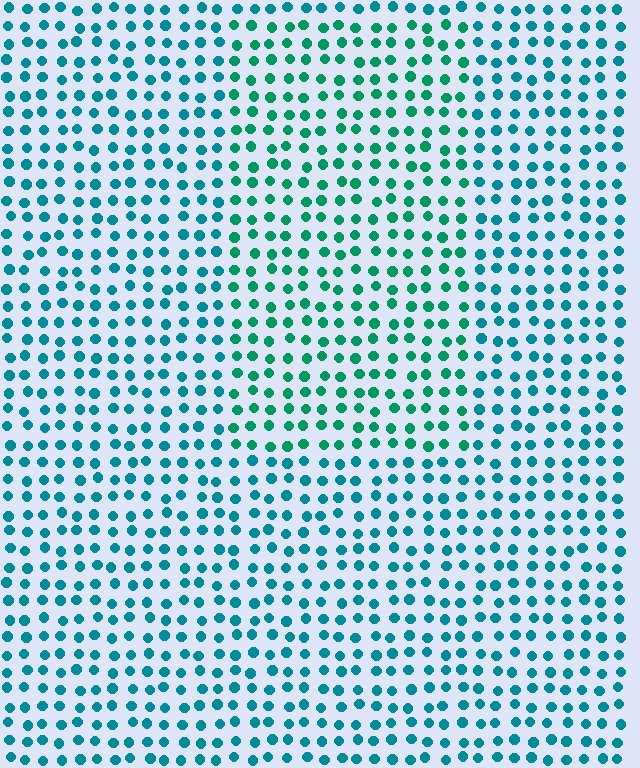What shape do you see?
I see a rectangle.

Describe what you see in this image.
The image is filled with small teal elements in a uniform arrangement. A rectangle-shaped region is visible where the elements are tinted to a slightly different hue, forming a subtle color boundary.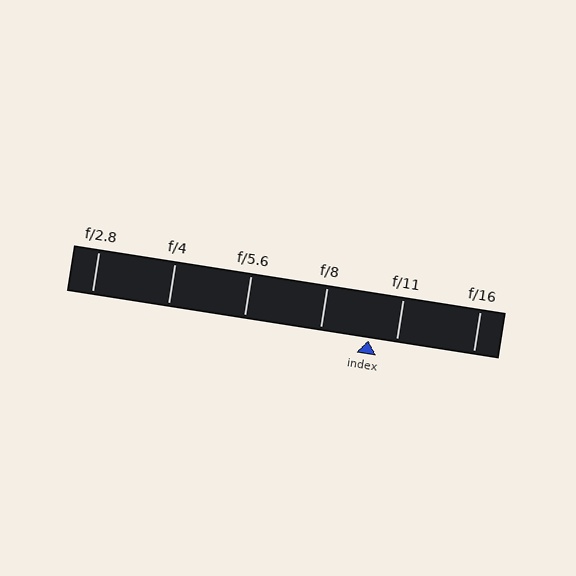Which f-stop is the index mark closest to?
The index mark is closest to f/11.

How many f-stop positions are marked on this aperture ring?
There are 6 f-stop positions marked.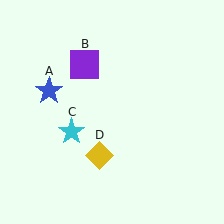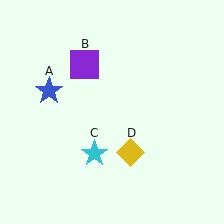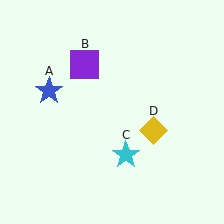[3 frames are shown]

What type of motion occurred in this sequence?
The cyan star (object C), yellow diamond (object D) rotated counterclockwise around the center of the scene.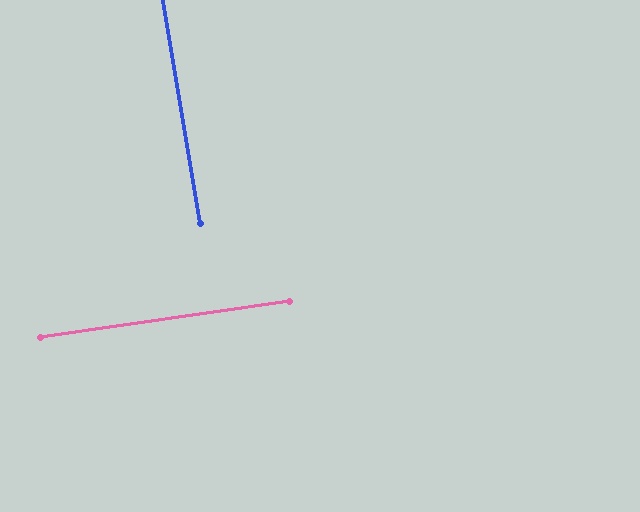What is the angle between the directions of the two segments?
Approximately 89 degrees.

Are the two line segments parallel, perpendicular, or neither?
Perpendicular — they meet at approximately 89°.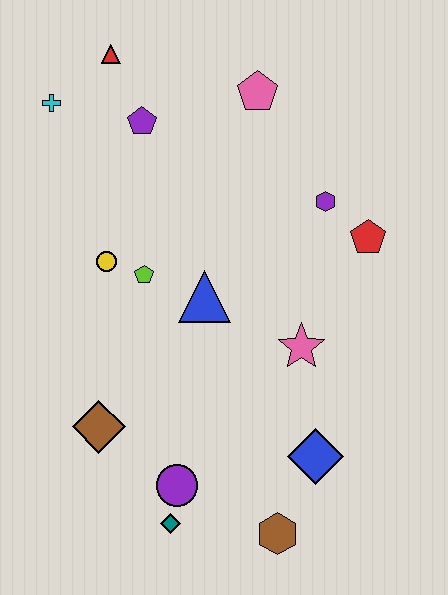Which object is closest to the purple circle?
The teal diamond is closest to the purple circle.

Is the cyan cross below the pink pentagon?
Yes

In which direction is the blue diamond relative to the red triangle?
The blue diamond is below the red triangle.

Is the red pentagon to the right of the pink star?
Yes